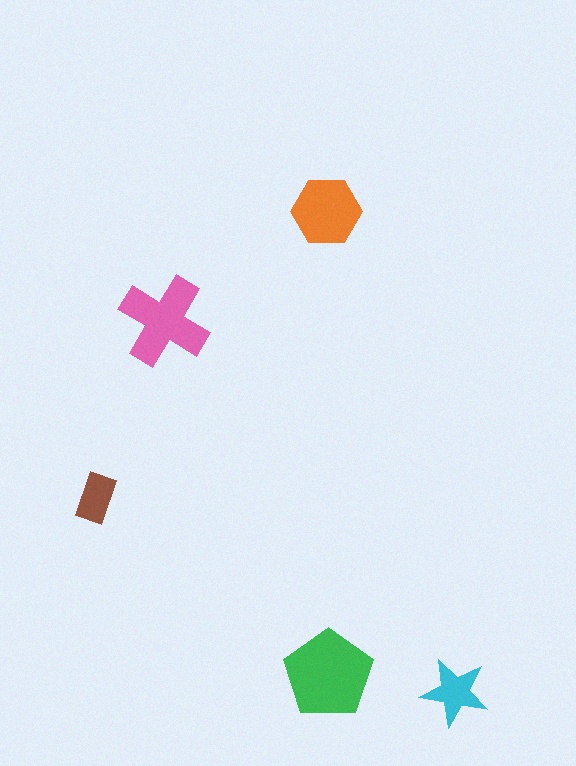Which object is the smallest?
The brown rectangle.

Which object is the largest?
The green pentagon.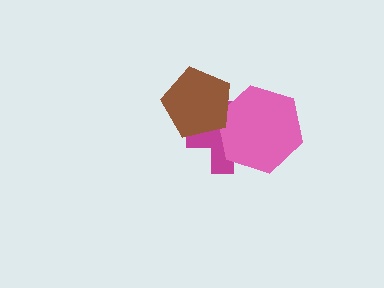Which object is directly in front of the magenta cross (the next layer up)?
The pink hexagon is directly in front of the magenta cross.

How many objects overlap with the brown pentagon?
2 objects overlap with the brown pentagon.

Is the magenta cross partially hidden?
Yes, it is partially covered by another shape.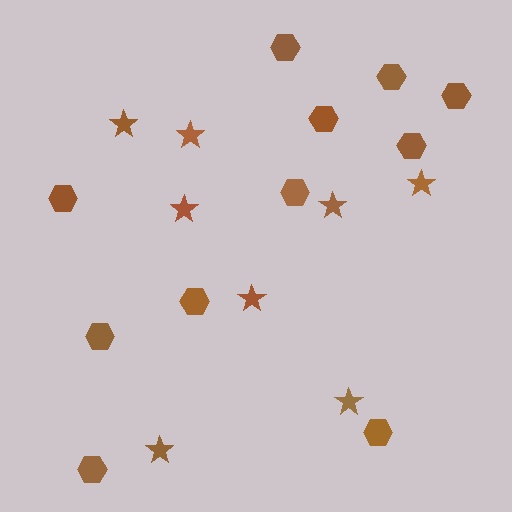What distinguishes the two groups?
There are 2 groups: one group of stars (8) and one group of hexagons (11).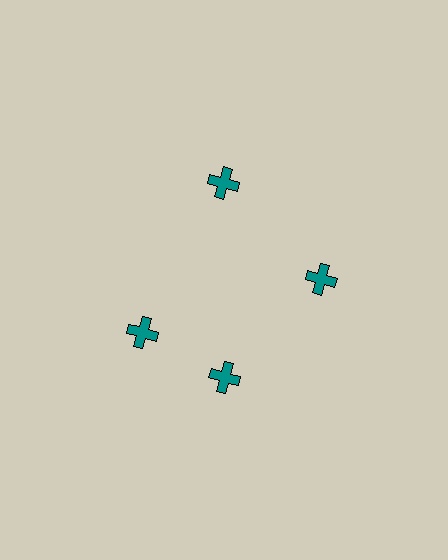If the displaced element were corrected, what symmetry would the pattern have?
It would have 4-fold rotational symmetry — the pattern would map onto itself every 90 degrees.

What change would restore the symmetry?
The symmetry would be restored by rotating it back into even spacing with its neighbors so that all 4 crosses sit at equal angles and equal distance from the center.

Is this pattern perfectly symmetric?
No. The 4 teal crosses are arranged in a ring, but one element near the 9 o'clock position is rotated out of alignment along the ring, breaking the 4-fold rotational symmetry.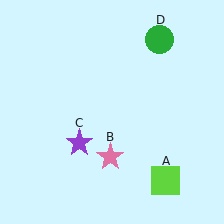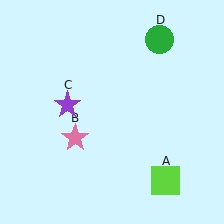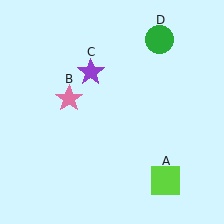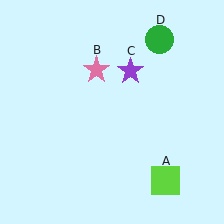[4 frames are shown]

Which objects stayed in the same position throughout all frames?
Lime square (object A) and green circle (object D) remained stationary.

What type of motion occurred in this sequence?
The pink star (object B), purple star (object C) rotated clockwise around the center of the scene.